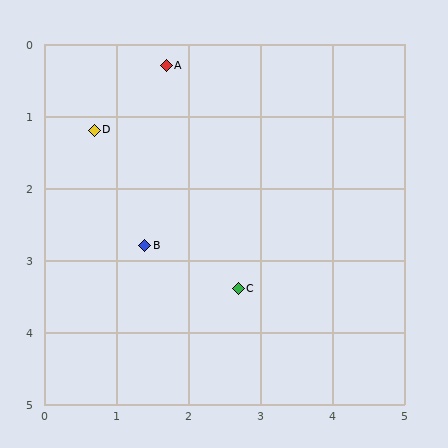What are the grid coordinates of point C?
Point C is at approximately (2.7, 3.4).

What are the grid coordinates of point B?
Point B is at approximately (1.4, 2.8).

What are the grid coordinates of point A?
Point A is at approximately (1.7, 0.3).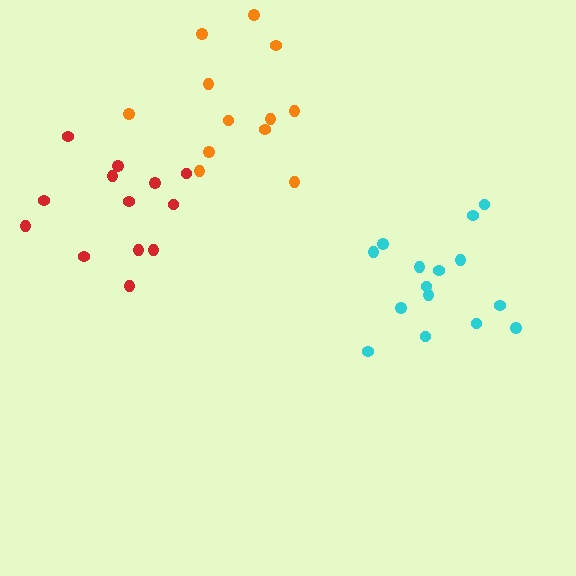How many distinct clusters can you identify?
There are 3 distinct clusters.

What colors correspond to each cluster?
The clusters are colored: red, orange, cyan.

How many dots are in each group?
Group 1: 13 dots, Group 2: 12 dots, Group 3: 15 dots (40 total).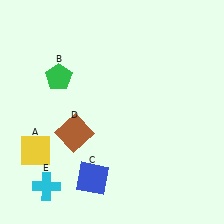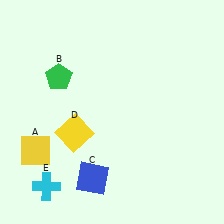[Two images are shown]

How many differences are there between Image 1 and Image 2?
There is 1 difference between the two images.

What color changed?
The square (D) changed from brown in Image 1 to yellow in Image 2.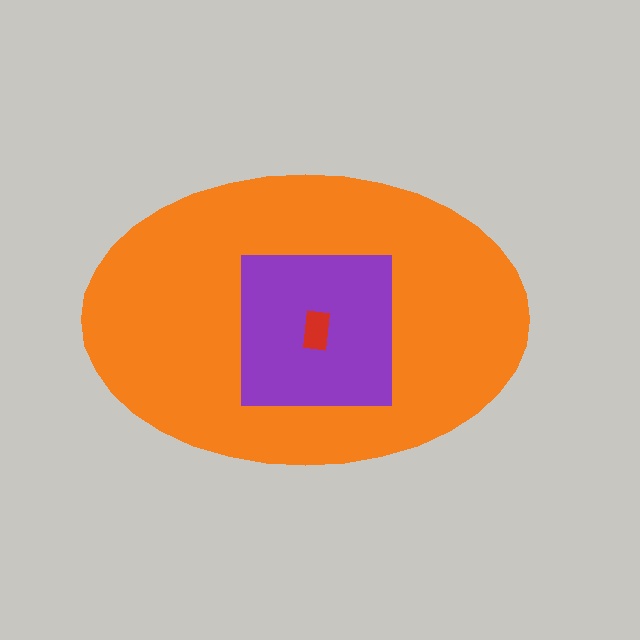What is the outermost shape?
The orange ellipse.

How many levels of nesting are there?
3.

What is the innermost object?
The red rectangle.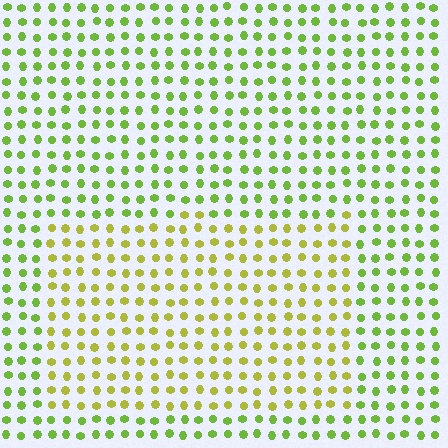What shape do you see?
I see a rectangle.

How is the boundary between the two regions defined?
The boundary is defined purely by a slight shift in hue (about 30 degrees). Spacing, size, and orientation are identical on both sides.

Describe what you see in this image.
The image is filled with small lime elements in a uniform arrangement. A rectangle-shaped region is visible where the elements are tinted to a slightly different hue, forming a subtle color boundary.